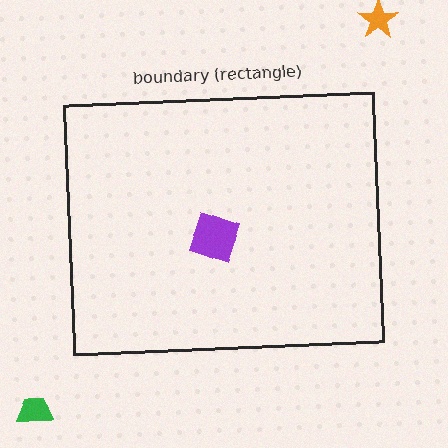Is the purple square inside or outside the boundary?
Inside.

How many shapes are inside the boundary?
1 inside, 2 outside.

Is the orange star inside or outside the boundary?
Outside.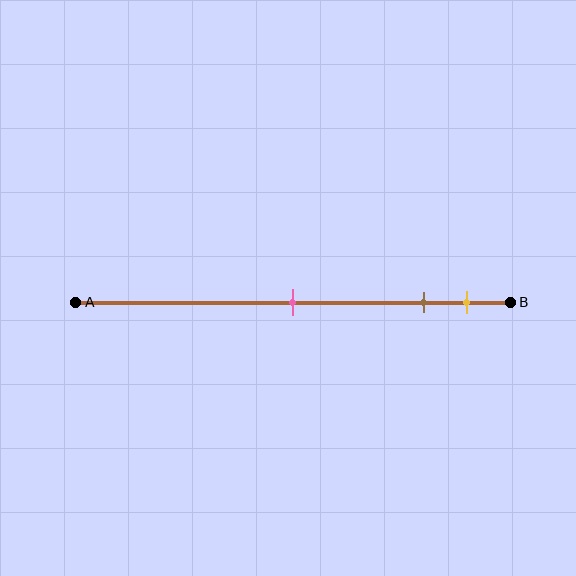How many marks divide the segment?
There are 3 marks dividing the segment.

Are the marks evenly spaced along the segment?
No, the marks are not evenly spaced.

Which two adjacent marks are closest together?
The brown and yellow marks are the closest adjacent pair.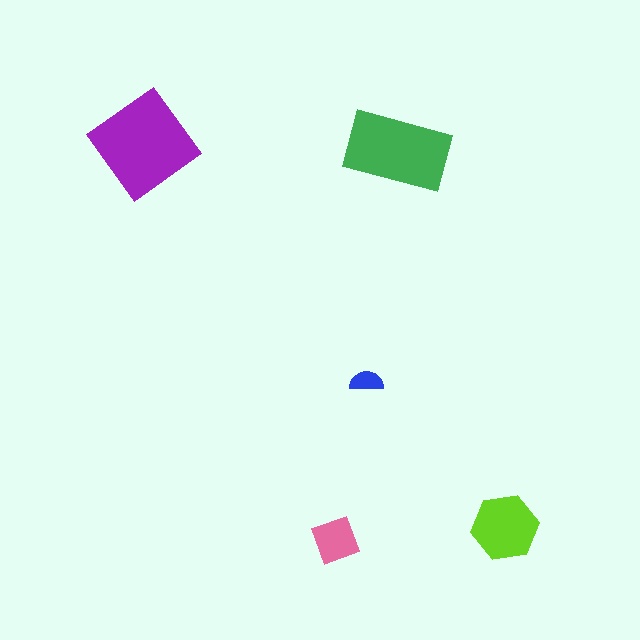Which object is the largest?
The purple diamond.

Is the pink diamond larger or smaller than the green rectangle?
Smaller.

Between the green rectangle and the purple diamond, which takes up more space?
The purple diamond.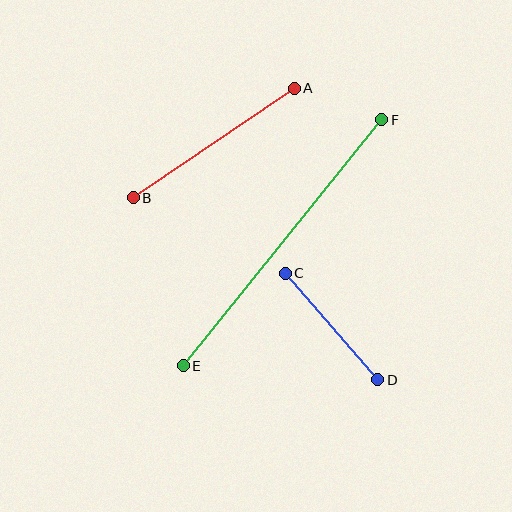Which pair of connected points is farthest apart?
Points E and F are farthest apart.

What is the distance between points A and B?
The distance is approximately 195 pixels.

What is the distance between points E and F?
The distance is approximately 316 pixels.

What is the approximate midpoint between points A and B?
The midpoint is at approximately (214, 143) pixels.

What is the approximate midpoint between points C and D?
The midpoint is at approximately (331, 327) pixels.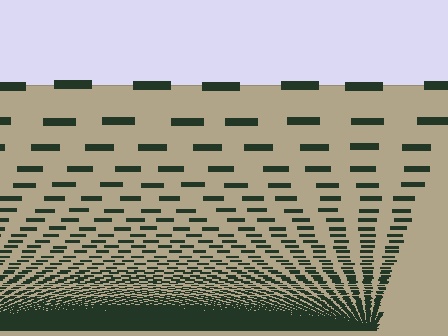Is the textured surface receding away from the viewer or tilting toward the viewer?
The surface appears to tilt toward the viewer. Texture elements get larger and sparser toward the top.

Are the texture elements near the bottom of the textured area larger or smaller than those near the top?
Smaller. The gradient is inverted — elements near the bottom are smaller and denser.